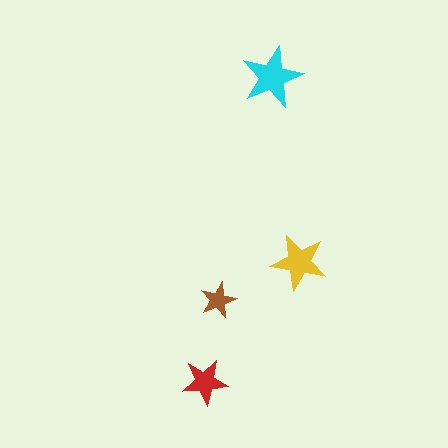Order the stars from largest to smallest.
the cyan one, the yellow one, the red one, the brown one.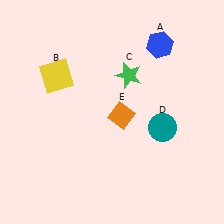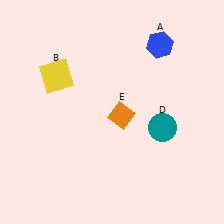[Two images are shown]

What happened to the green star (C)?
The green star (C) was removed in Image 2. It was in the top-right area of Image 1.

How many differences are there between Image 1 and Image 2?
There is 1 difference between the two images.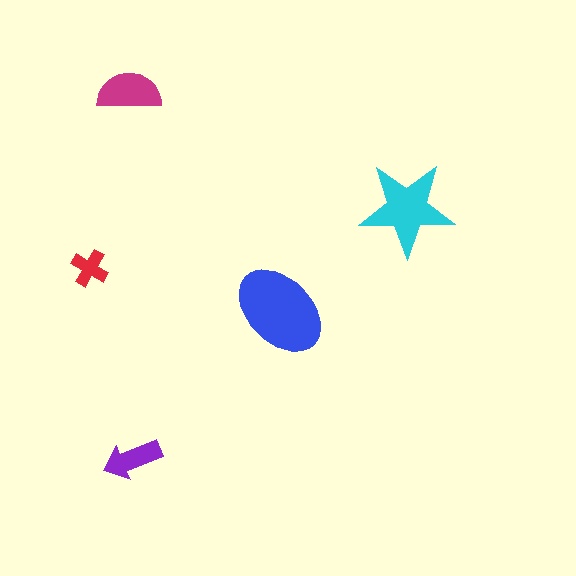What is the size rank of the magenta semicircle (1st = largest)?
3rd.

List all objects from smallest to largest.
The red cross, the purple arrow, the magenta semicircle, the cyan star, the blue ellipse.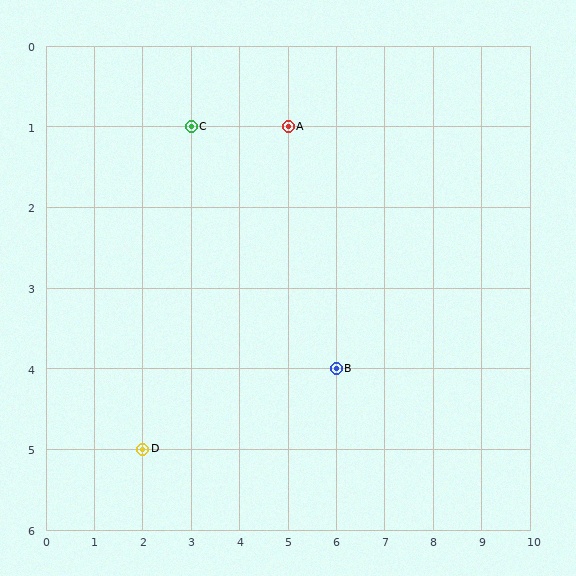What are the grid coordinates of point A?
Point A is at grid coordinates (5, 1).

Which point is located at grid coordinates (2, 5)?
Point D is at (2, 5).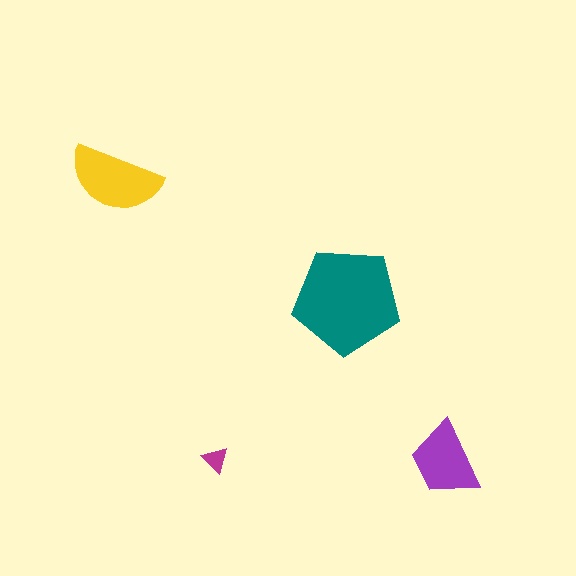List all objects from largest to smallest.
The teal pentagon, the yellow semicircle, the purple trapezoid, the magenta triangle.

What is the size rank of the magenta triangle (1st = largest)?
4th.